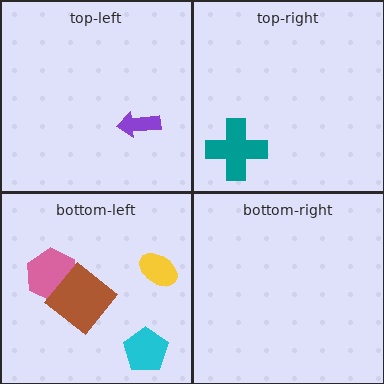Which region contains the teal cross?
The top-right region.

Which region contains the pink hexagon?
The bottom-left region.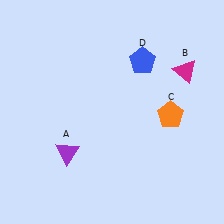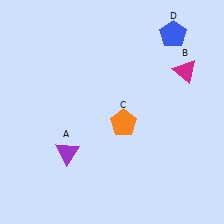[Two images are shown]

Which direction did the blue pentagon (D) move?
The blue pentagon (D) moved right.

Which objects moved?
The objects that moved are: the orange pentagon (C), the blue pentagon (D).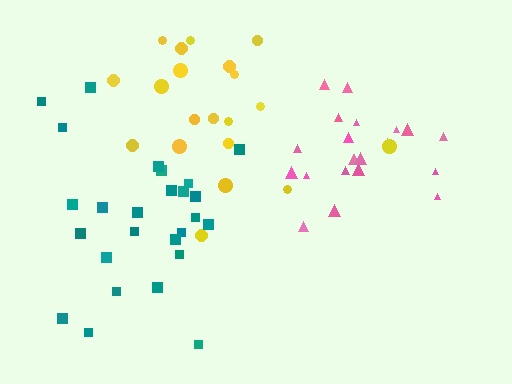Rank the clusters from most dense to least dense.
pink, teal, yellow.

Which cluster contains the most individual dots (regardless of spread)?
Teal (26).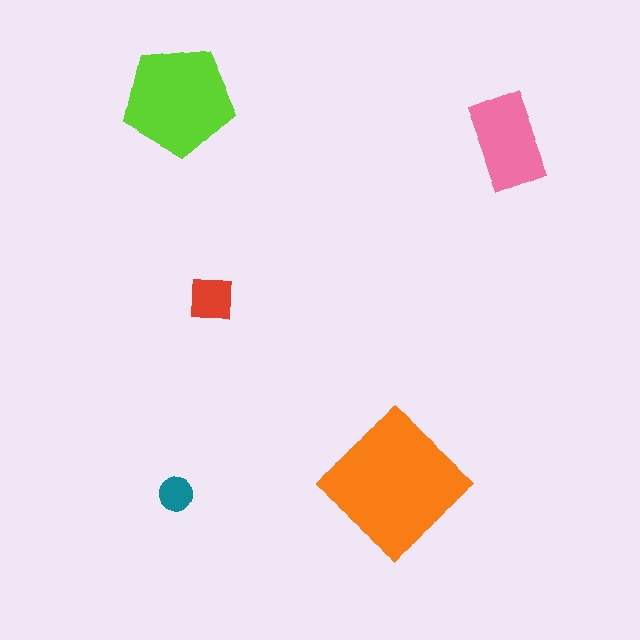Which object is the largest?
The orange diamond.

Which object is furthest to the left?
The lime pentagon is leftmost.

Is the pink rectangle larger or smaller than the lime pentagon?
Smaller.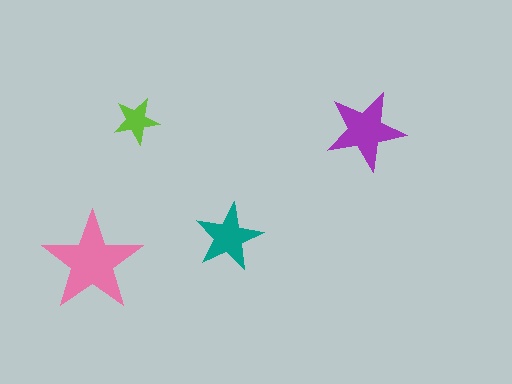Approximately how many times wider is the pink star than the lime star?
About 2 times wider.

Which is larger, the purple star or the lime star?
The purple one.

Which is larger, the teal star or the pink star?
The pink one.